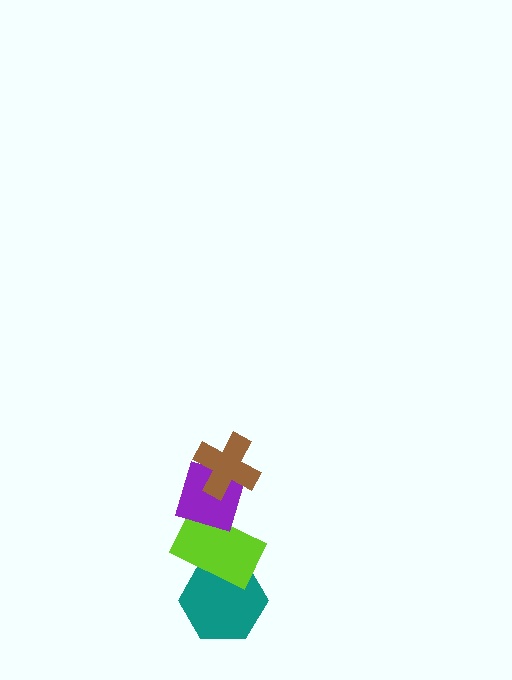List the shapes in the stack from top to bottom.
From top to bottom: the brown cross, the purple diamond, the lime rectangle, the teal hexagon.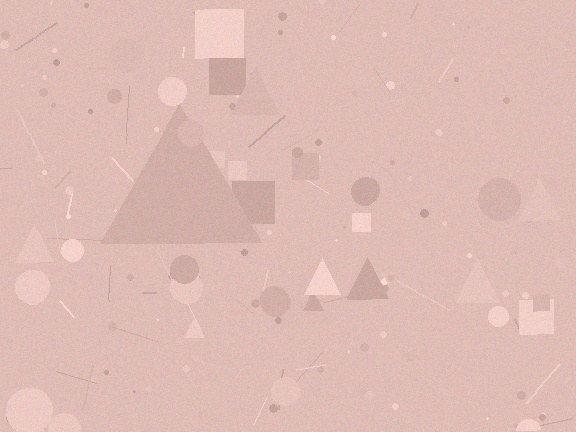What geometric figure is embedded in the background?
A triangle is embedded in the background.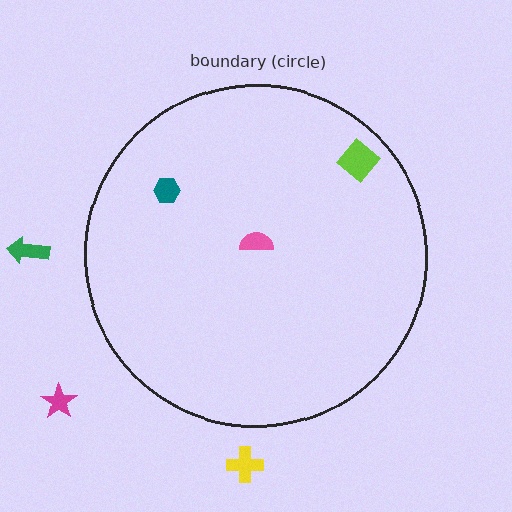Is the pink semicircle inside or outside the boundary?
Inside.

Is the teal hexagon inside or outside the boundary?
Inside.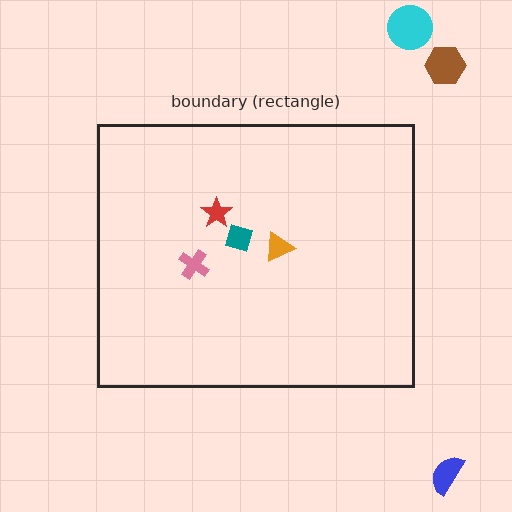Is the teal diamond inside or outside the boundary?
Inside.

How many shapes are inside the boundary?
4 inside, 3 outside.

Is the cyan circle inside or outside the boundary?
Outside.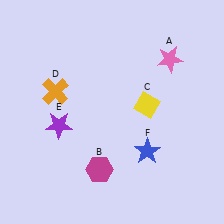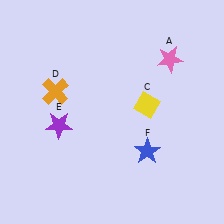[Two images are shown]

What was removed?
The magenta hexagon (B) was removed in Image 2.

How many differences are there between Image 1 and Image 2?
There is 1 difference between the two images.